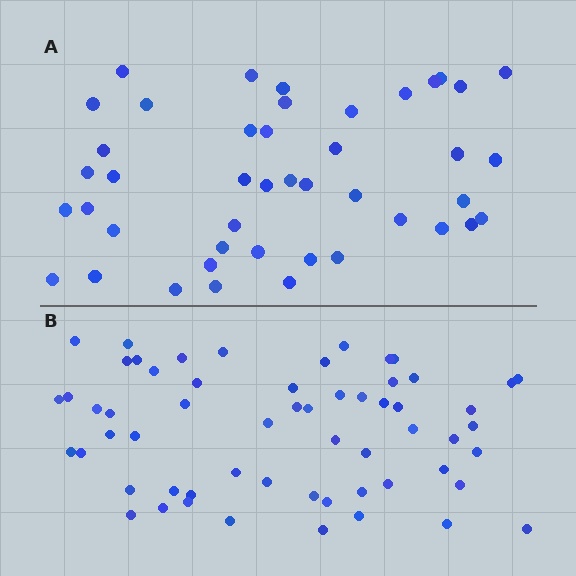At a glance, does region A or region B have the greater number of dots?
Region B (the bottom region) has more dots.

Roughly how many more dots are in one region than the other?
Region B has approximately 15 more dots than region A.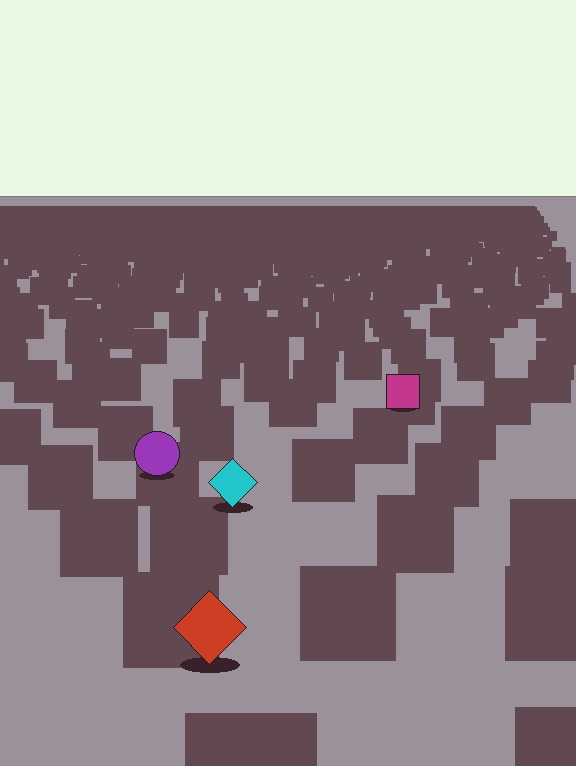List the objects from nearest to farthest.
From nearest to farthest: the red diamond, the cyan diamond, the purple circle, the magenta square.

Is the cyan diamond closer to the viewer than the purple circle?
Yes. The cyan diamond is closer — you can tell from the texture gradient: the ground texture is coarser near it.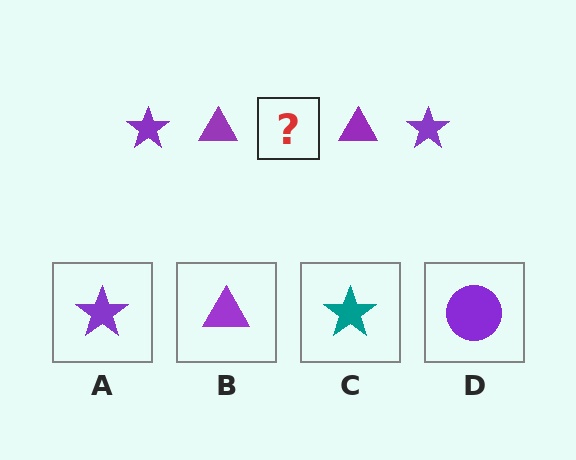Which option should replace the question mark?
Option A.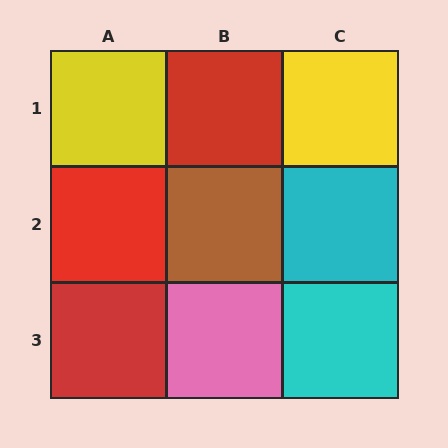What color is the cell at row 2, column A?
Red.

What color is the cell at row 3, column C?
Cyan.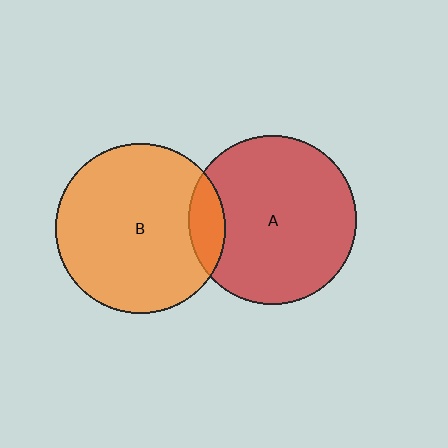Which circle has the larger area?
Circle B (orange).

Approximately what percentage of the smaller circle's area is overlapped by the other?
Approximately 10%.